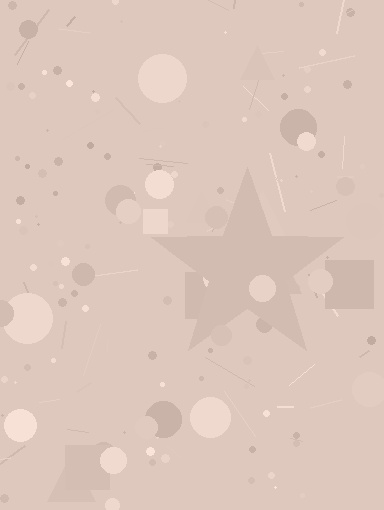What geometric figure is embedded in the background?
A star is embedded in the background.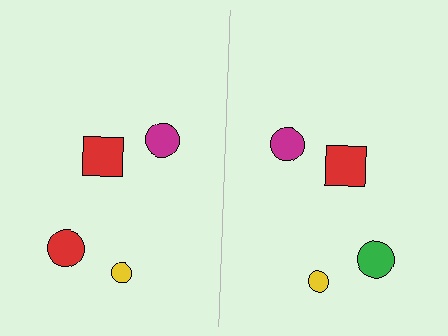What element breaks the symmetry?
The green circle on the right side breaks the symmetry — its mirror counterpart is red.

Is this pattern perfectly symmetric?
No, the pattern is not perfectly symmetric. The green circle on the right side breaks the symmetry — its mirror counterpart is red.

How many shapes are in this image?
There are 8 shapes in this image.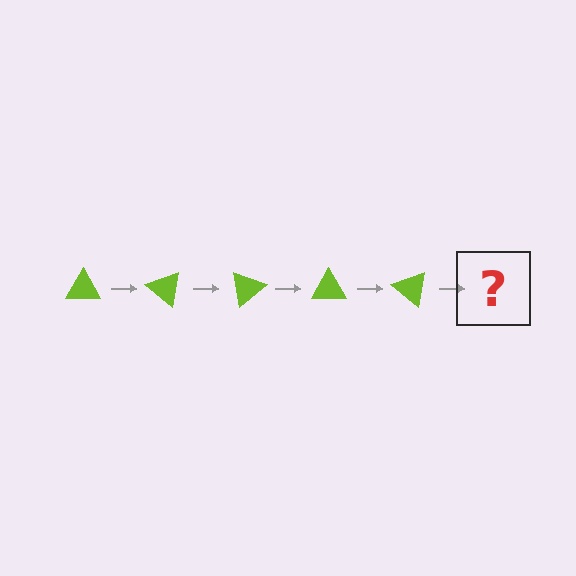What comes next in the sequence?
The next element should be a lime triangle rotated 200 degrees.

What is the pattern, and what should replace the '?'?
The pattern is that the triangle rotates 40 degrees each step. The '?' should be a lime triangle rotated 200 degrees.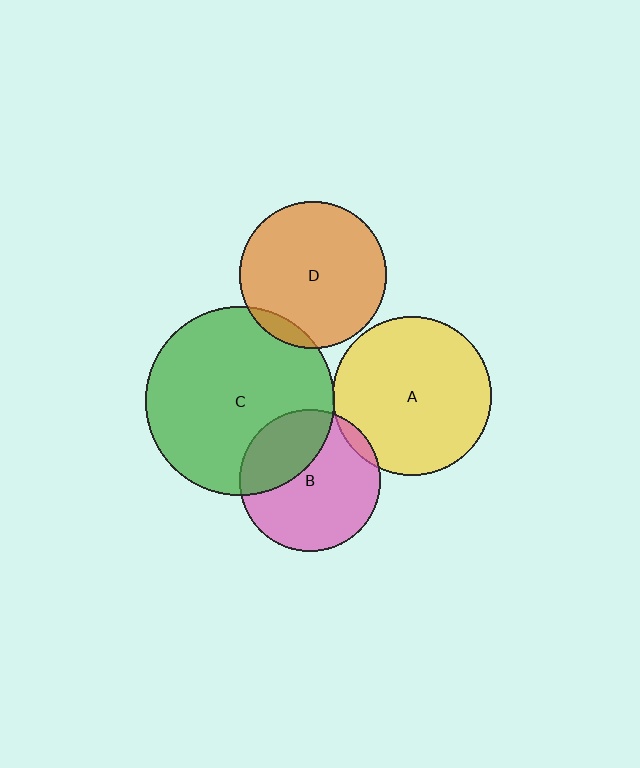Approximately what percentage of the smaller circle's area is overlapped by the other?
Approximately 5%.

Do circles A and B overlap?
Yes.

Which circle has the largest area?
Circle C (green).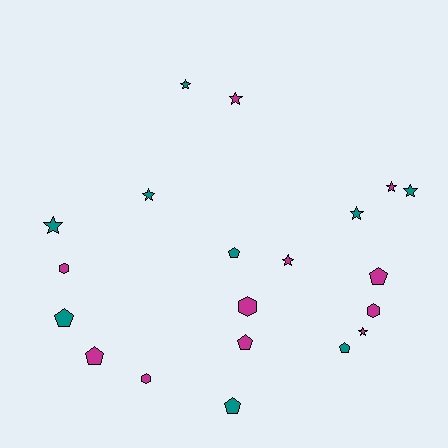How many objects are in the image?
There are 20 objects.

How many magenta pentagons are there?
There are 3 magenta pentagons.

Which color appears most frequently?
Magenta, with 11 objects.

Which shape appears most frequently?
Star, with 9 objects.